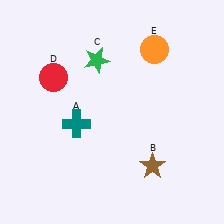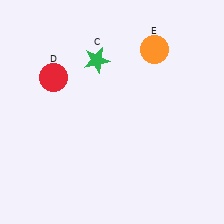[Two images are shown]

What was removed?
The teal cross (A), the brown star (B) were removed in Image 2.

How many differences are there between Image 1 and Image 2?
There are 2 differences between the two images.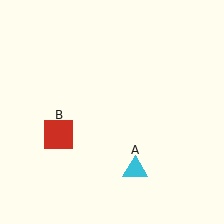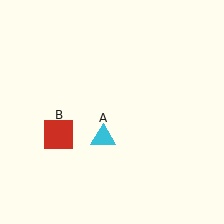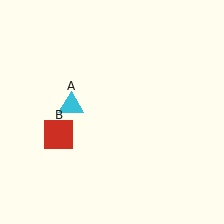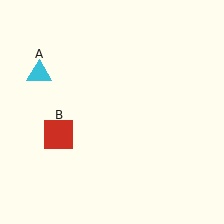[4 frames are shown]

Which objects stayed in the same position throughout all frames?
Red square (object B) remained stationary.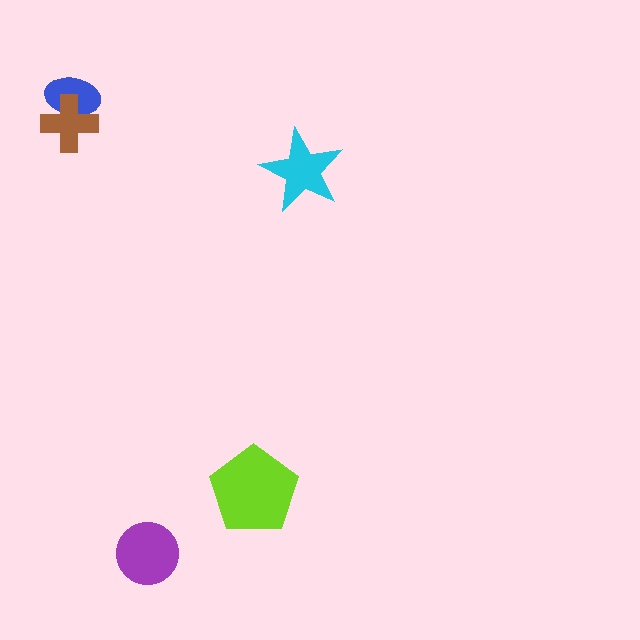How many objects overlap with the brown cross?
1 object overlaps with the brown cross.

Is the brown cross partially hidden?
No, no other shape covers it.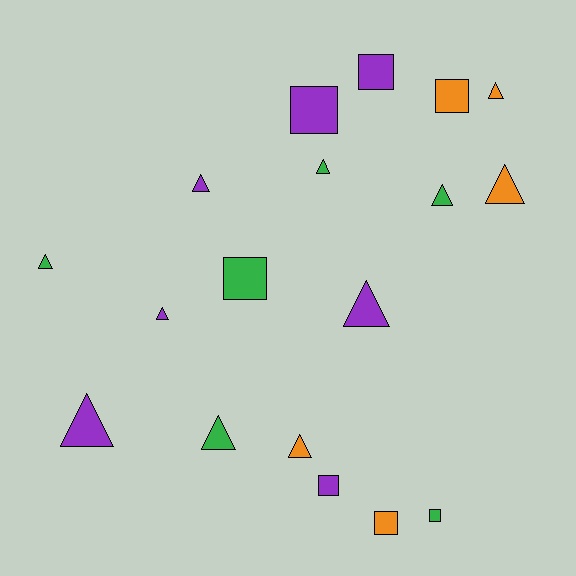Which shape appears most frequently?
Triangle, with 11 objects.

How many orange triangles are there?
There are 3 orange triangles.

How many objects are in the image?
There are 18 objects.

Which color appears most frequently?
Purple, with 7 objects.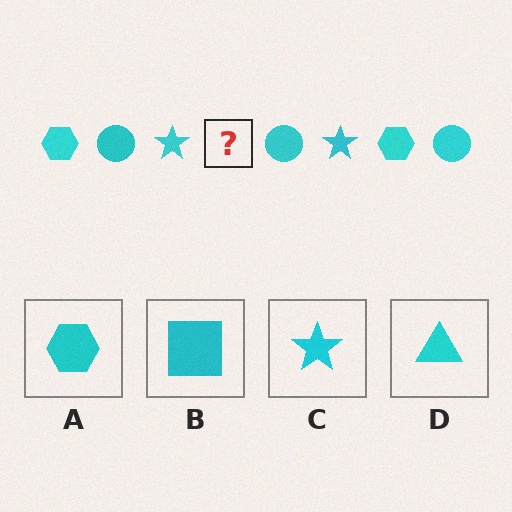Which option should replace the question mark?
Option A.